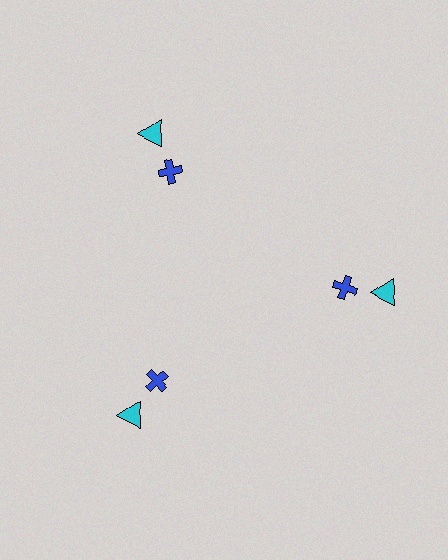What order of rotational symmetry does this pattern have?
This pattern has 3-fold rotational symmetry.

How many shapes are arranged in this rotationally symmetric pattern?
There are 6 shapes, arranged in 3 groups of 2.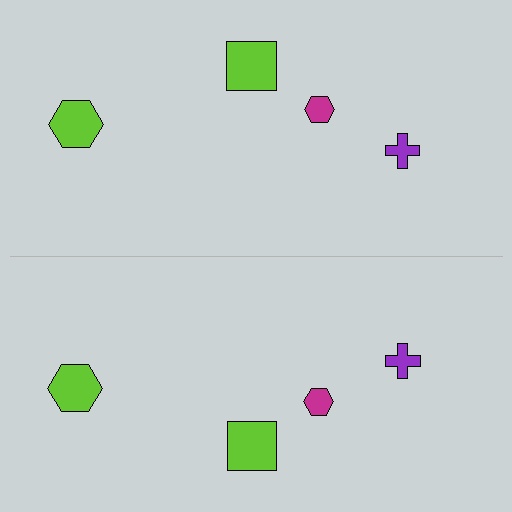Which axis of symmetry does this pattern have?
The pattern has a horizontal axis of symmetry running through the center of the image.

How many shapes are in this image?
There are 8 shapes in this image.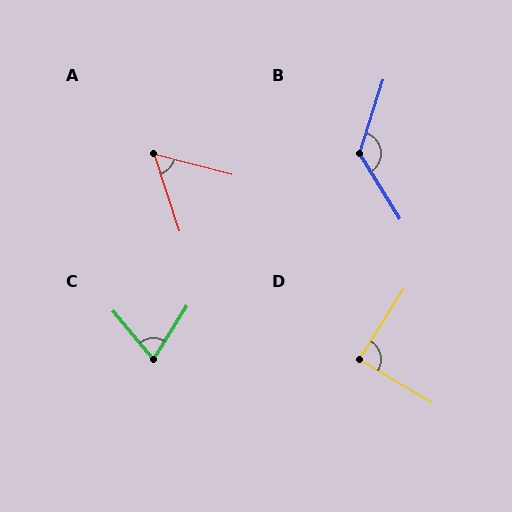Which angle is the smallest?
A, at approximately 57 degrees.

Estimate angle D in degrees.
Approximately 89 degrees.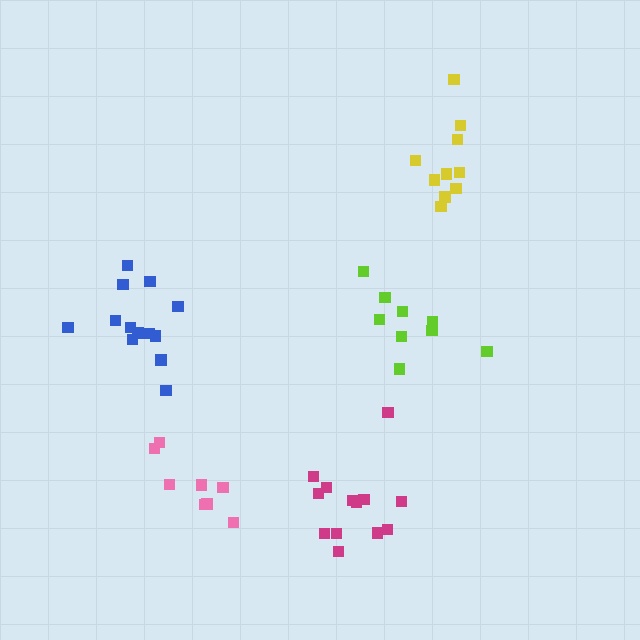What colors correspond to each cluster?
The clusters are colored: yellow, magenta, blue, lime, pink.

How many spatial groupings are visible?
There are 5 spatial groupings.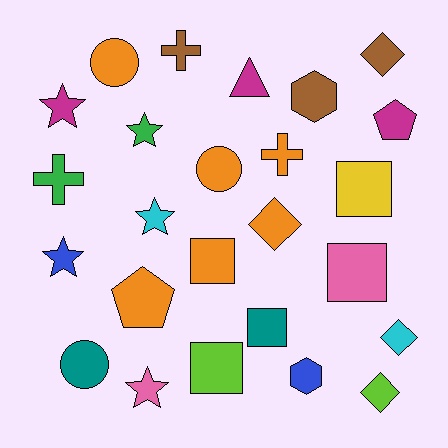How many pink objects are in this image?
There are 2 pink objects.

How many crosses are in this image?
There are 3 crosses.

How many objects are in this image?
There are 25 objects.